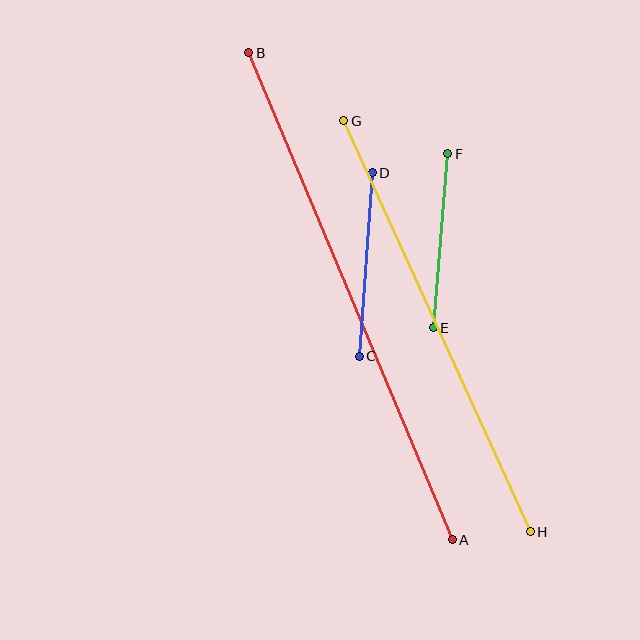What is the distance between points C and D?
The distance is approximately 184 pixels.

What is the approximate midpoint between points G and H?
The midpoint is at approximately (437, 326) pixels.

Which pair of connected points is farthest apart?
Points A and B are farthest apart.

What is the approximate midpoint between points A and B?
The midpoint is at approximately (350, 296) pixels.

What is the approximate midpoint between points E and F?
The midpoint is at approximately (440, 241) pixels.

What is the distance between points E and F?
The distance is approximately 175 pixels.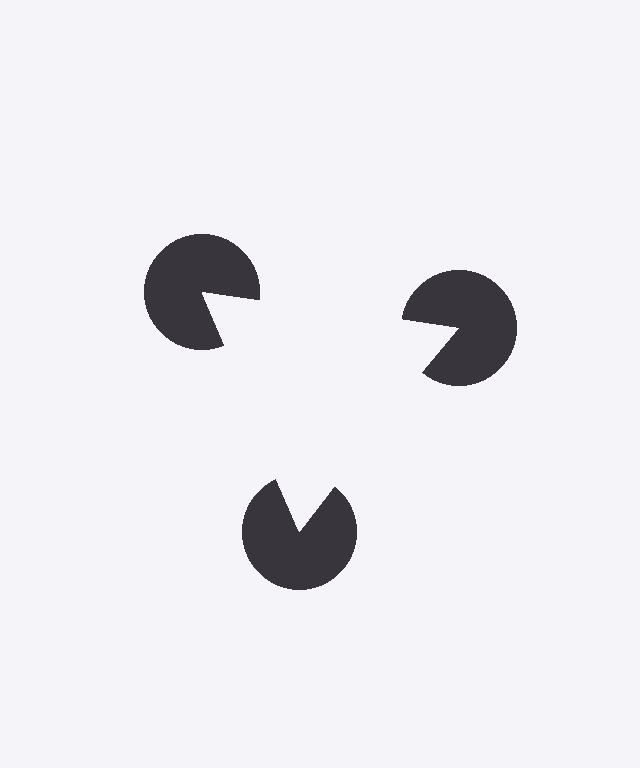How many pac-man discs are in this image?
There are 3 — one at each vertex of the illusory triangle.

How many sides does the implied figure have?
3 sides.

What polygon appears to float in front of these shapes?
An illusory triangle — its edges are inferred from the aligned wedge cuts in the pac-man discs, not physically drawn.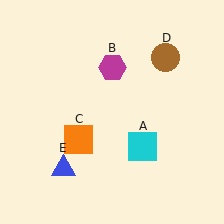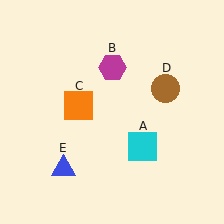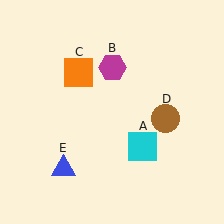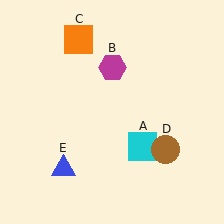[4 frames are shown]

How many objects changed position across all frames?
2 objects changed position: orange square (object C), brown circle (object D).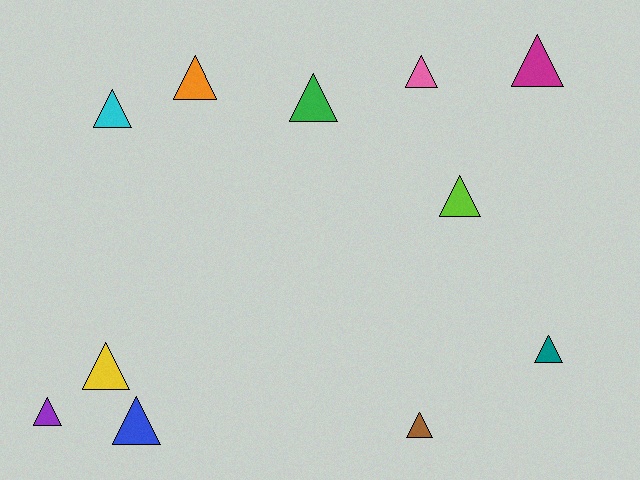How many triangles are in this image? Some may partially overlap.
There are 11 triangles.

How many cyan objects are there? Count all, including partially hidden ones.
There is 1 cyan object.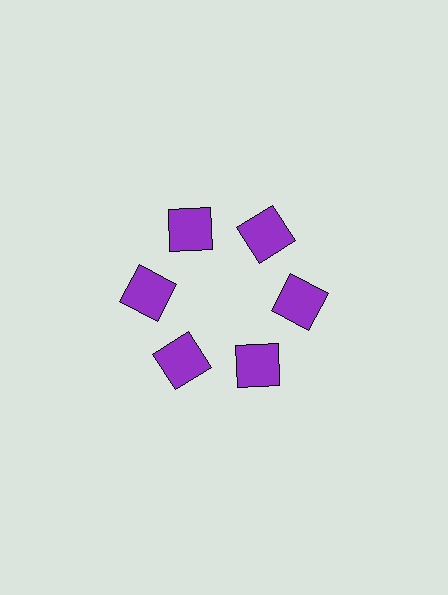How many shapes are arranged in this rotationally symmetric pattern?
There are 6 shapes, arranged in 6 groups of 1.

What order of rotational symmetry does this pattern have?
This pattern has 6-fold rotational symmetry.